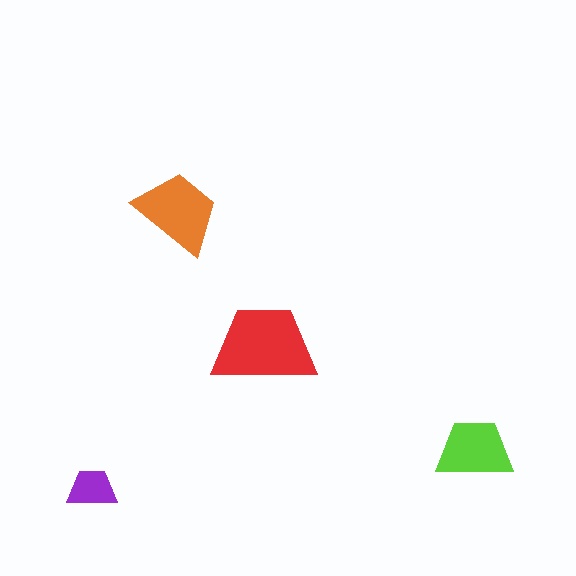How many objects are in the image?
There are 4 objects in the image.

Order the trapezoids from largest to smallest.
the red one, the orange one, the lime one, the purple one.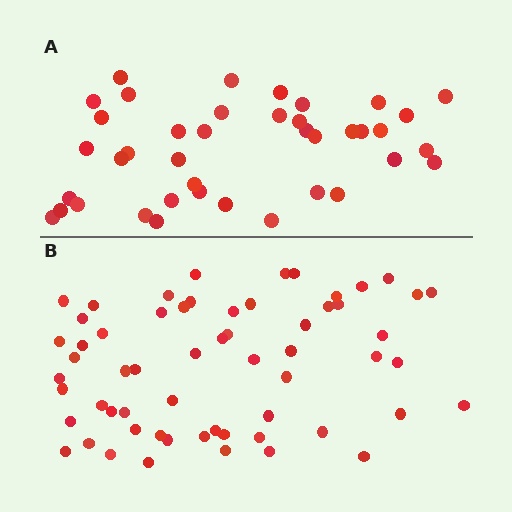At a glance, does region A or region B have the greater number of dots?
Region B (the bottom region) has more dots.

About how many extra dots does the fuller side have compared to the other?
Region B has approximately 20 more dots than region A.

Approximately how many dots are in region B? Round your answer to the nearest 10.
About 60 dots.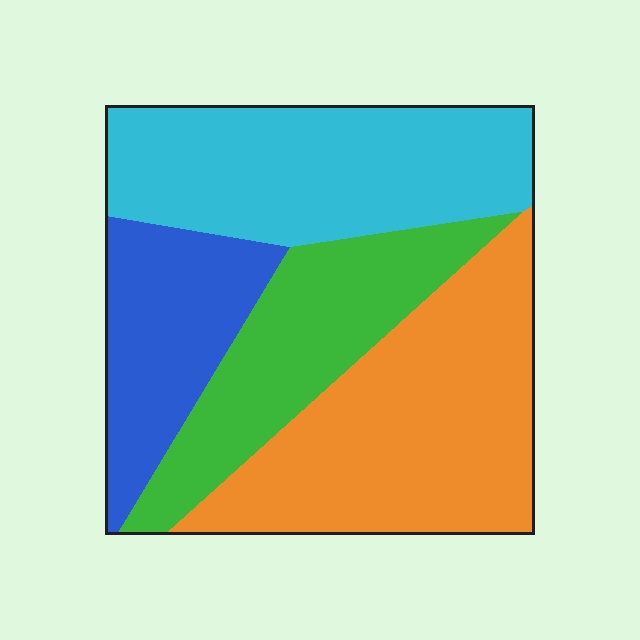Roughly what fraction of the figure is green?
Green takes up between a sixth and a third of the figure.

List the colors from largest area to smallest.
From largest to smallest: orange, cyan, green, blue.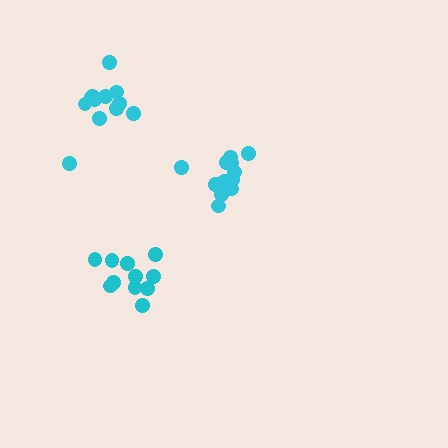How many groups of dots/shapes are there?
There are 3 groups.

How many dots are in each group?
Group 1: 12 dots, Group 2: 12 dots, Group 3: 11 dots (35 total).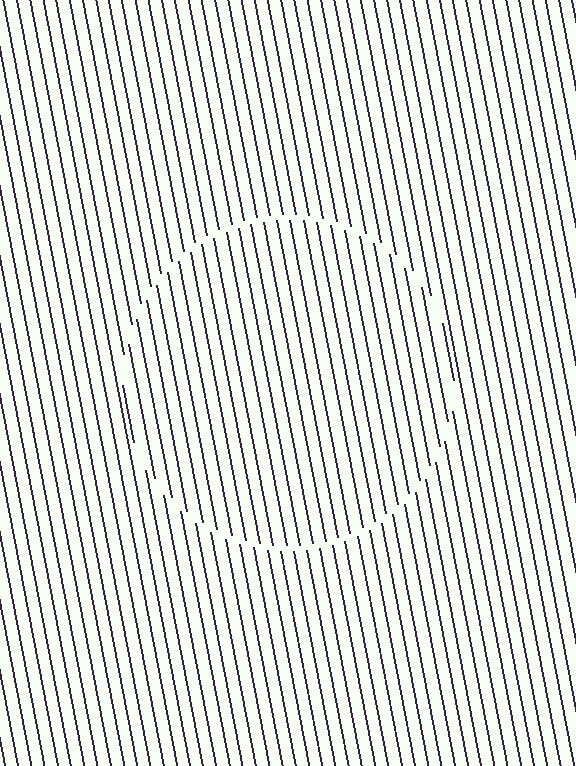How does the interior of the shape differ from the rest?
The interior of the shape contains the same grating, shifted by half a period — the contour is defined by the phase discontinuity where line-ends from the inner and outer gratings abut.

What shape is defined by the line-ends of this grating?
An illusory circle. The interior of the shape contains the same grating, shifted by half a period — the contour is defined by the phase discontinuity where line-ends from the inner and outer gratings abut.